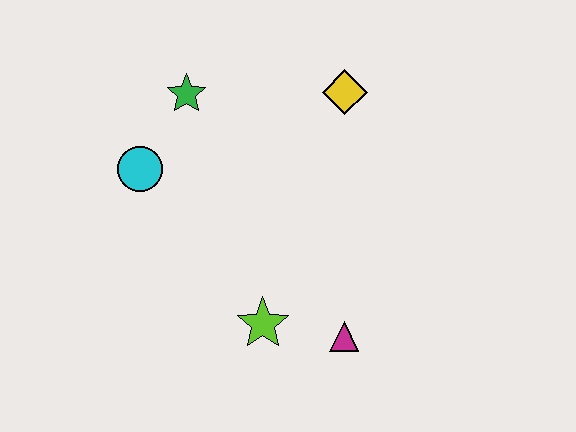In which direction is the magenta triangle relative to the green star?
The magenta triangle is below the green star.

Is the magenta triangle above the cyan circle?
No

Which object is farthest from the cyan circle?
The magenta triangle is farthest from the cyan circle.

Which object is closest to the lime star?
The magenta triangle is closest to the lime star.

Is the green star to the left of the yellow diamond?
Yes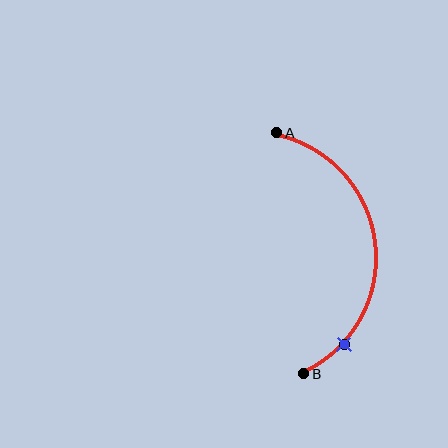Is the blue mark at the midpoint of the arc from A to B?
No. The blue mark lies on the arc but is closer to endpoint B. The arc midpoint would be at the point on the curve equidistant along the arc from both A and B.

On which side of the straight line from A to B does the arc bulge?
The arc bulges to the right of the straight line connecting A and B.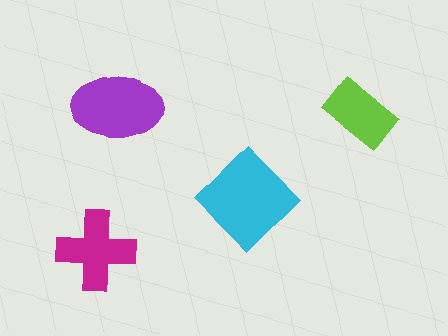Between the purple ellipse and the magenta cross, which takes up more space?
The purple ellipse.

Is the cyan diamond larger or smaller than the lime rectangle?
Larger.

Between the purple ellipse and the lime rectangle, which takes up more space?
The purple ellipse.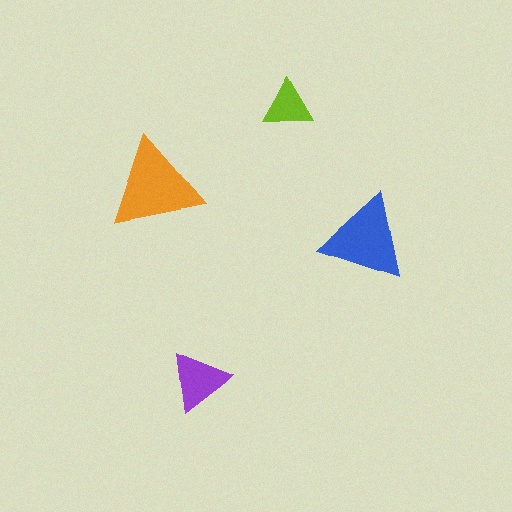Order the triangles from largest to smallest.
the orange one, the blue one, the purple one, the lime one.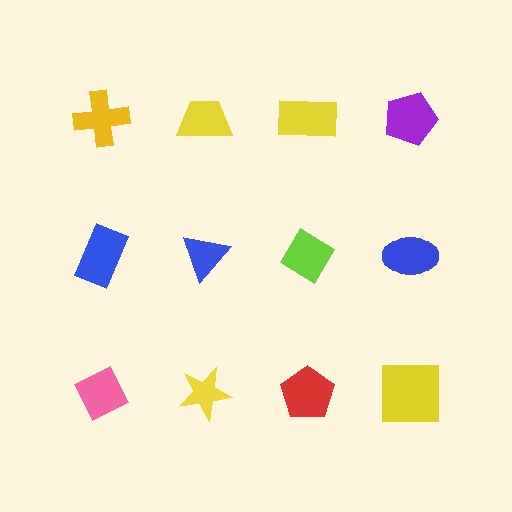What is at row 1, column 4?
A purple pentagon.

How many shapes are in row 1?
4 shapes.